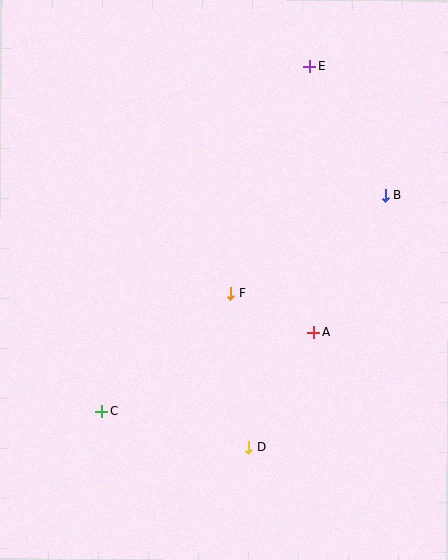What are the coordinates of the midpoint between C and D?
The midpoint between C and D is at (175, 429).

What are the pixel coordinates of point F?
Point F is at (231, 293).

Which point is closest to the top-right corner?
Point E is closest to the top-right corner.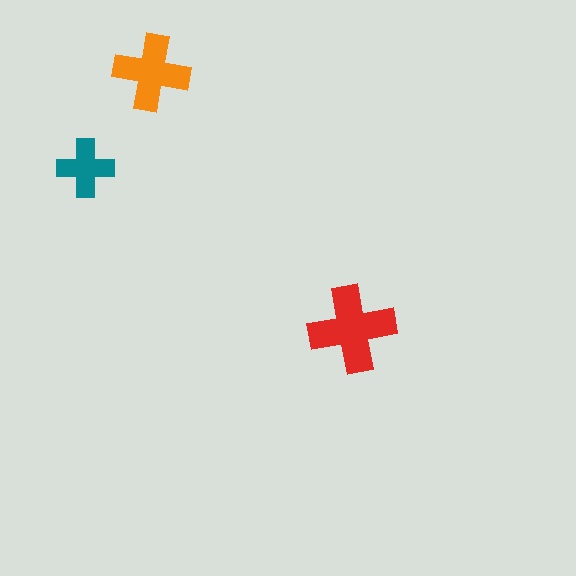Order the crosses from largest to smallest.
the red one, the orange one, the teal one.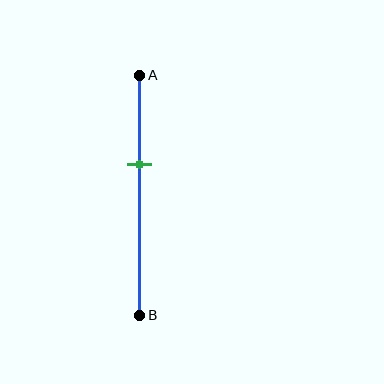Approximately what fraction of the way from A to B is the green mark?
The green mark is approximately 35% of the way from A to B.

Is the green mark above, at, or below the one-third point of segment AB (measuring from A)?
The green mark is below the one-third point of segment AB.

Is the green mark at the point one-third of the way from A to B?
No, the mark is at about 35% from A, not at the 33% one-third point.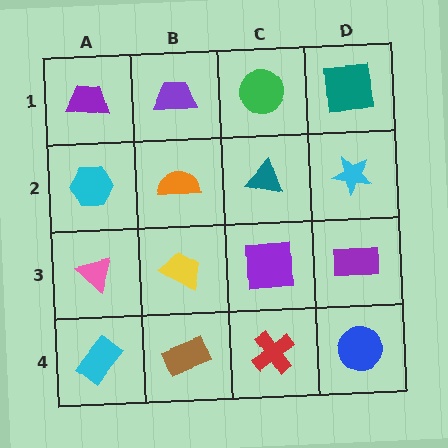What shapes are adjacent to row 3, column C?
A teal triangle (row 2, column C), a red cross (row 4, column C), a yellow trapezoid (row 3, column B), a purple rectangle (row 3, column D).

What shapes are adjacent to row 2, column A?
A purple trapezoid (row 1, column A), a pink triangle (row 3, column A), an orange semicircle (row 2, column B).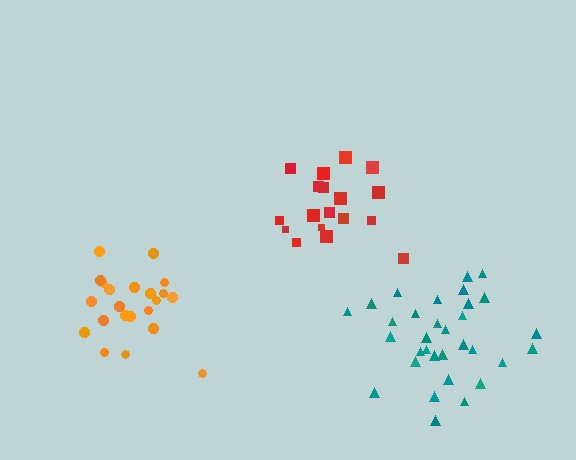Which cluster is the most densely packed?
Red.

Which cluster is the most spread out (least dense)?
Teal.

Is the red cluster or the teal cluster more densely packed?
Red.